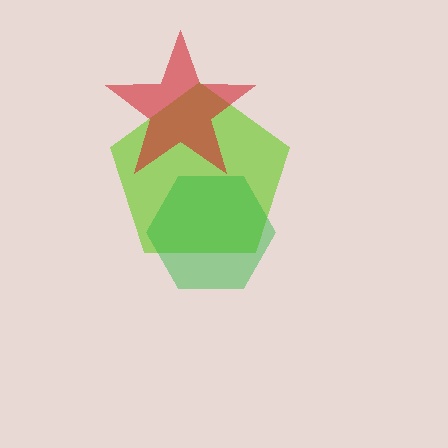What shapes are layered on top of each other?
The layered shapes are: a lime pentagon, a red star, a green hexagon.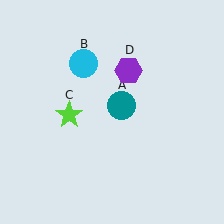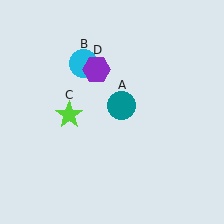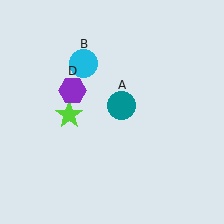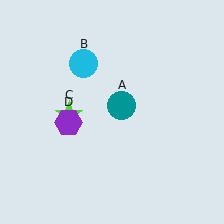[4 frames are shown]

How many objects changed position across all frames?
1 object changed position: purple hexagon (object D).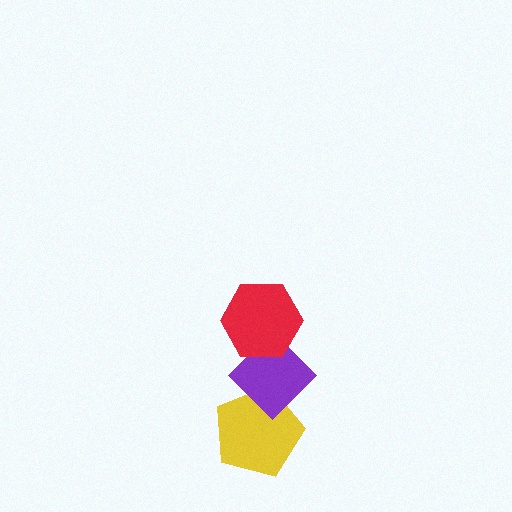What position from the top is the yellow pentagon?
The yellow pentagon is 3rd from the top.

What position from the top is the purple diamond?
The purple diamond is 2nd from the top.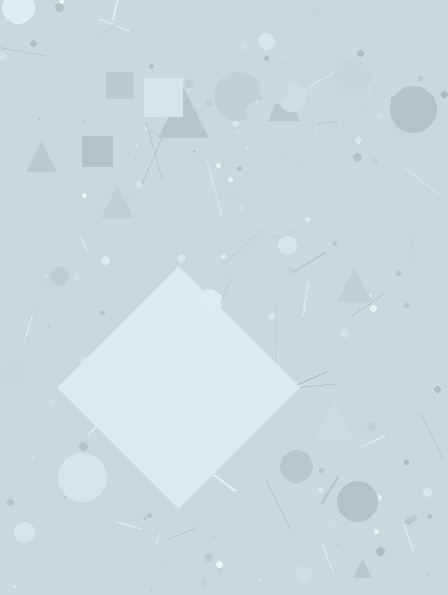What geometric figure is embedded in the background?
A diamond is embedded in the background.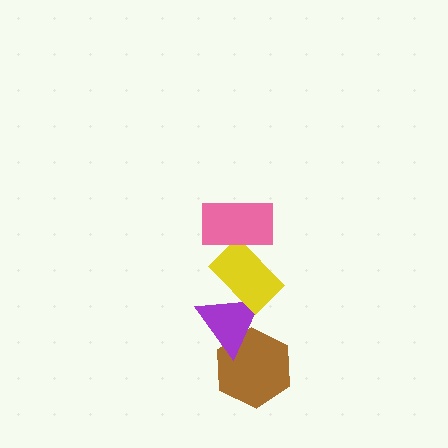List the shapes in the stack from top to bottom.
From top to bottom: the pink rectangle, the yellow rectangle, the purple triangle, the brown hexagon.